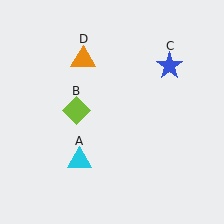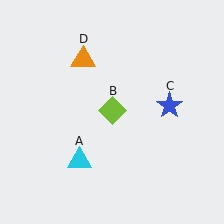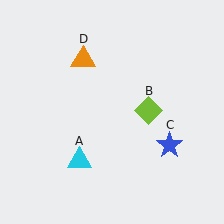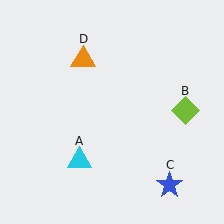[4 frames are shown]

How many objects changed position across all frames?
2 objects changed position: lime diamond (object B), blue star (object C).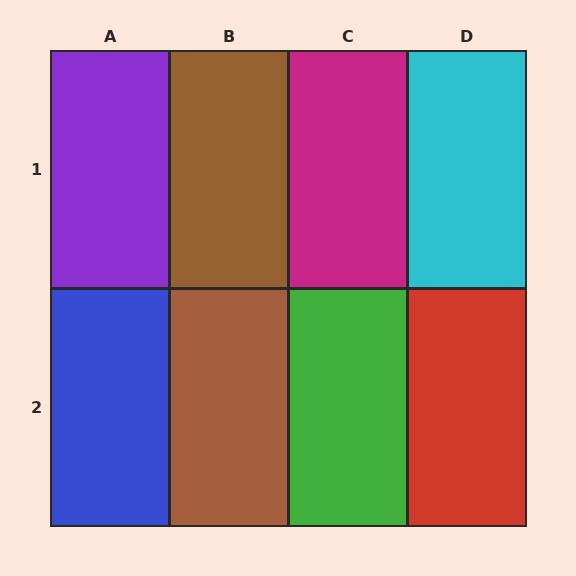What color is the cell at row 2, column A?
Blue.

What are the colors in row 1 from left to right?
Purple, brown, magenta, cyan.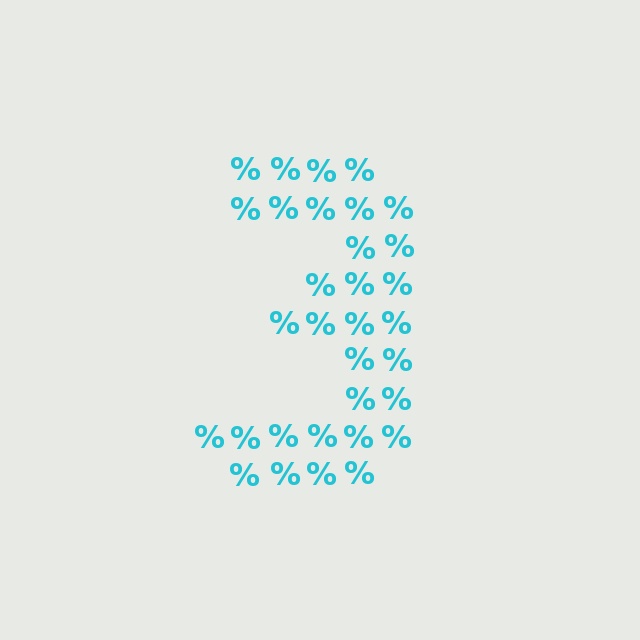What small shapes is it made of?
It is made of small percent signs.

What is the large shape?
The large shape is the digit 3.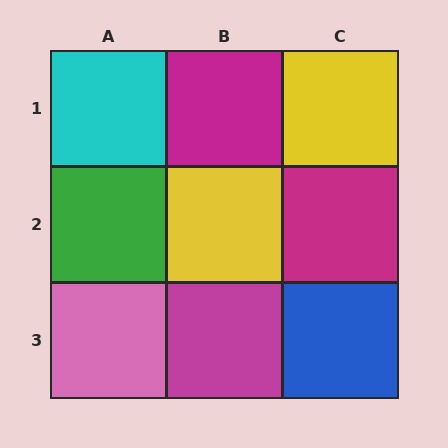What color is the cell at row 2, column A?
Green.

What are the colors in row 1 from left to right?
Cyan, magenta, yellow.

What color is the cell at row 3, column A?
Pink.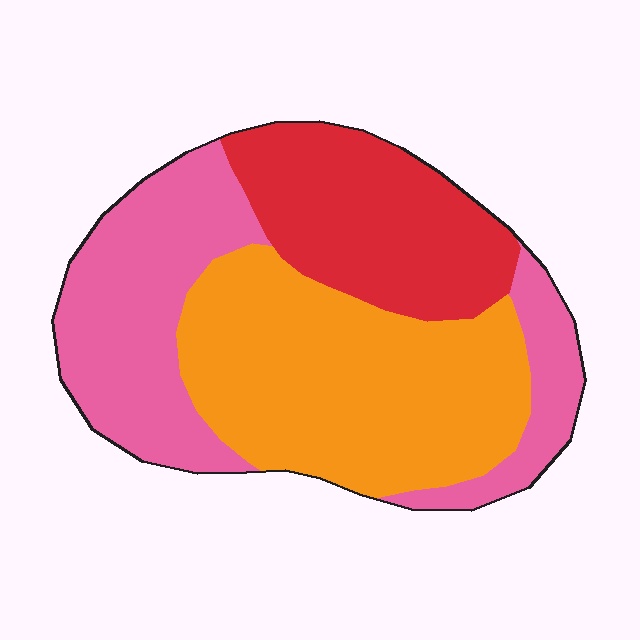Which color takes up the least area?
Red, at roughly 25%.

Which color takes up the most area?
Orange, at roughly 40%.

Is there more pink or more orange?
Orange.